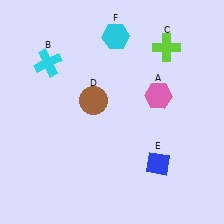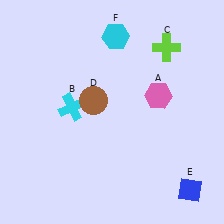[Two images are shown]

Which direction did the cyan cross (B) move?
The cyan cross (B) moved down.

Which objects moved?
The objects that moved are: the cyan cross (B), the blue diamond (E).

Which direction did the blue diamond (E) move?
The blue diamond (E) moved right.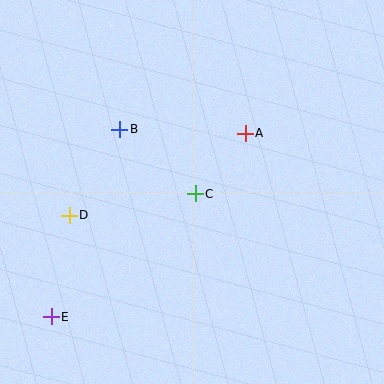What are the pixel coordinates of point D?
Point D is at (69, 215).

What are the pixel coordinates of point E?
Point E is at (51, 317).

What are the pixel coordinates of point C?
Point C is at (195, 194).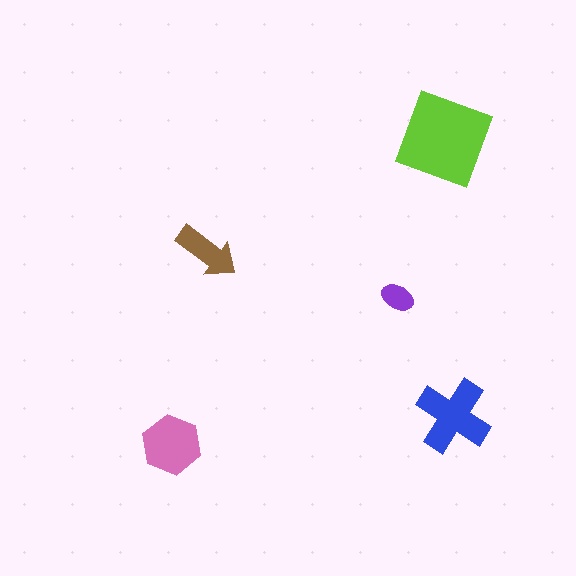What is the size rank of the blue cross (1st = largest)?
2nd.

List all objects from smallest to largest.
The purple ellipse, the brown arrow, the pink hexagon, the blue cross, the lime square.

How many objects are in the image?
There are 5 objects in the image.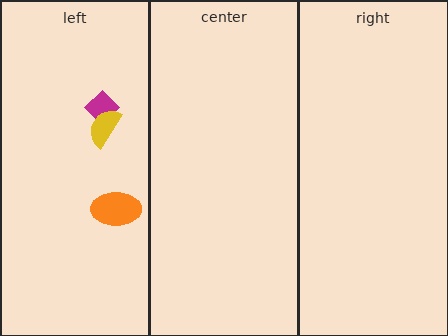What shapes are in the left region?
The orange ellipse, the magenta diamond, the yellow semicircle.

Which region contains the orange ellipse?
The left region.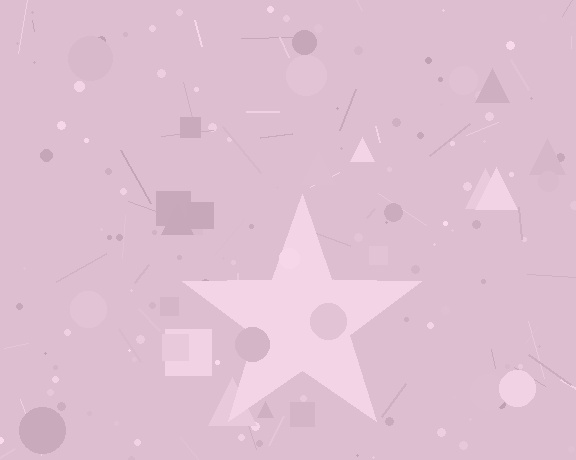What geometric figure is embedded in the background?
A star is embedded in the background.